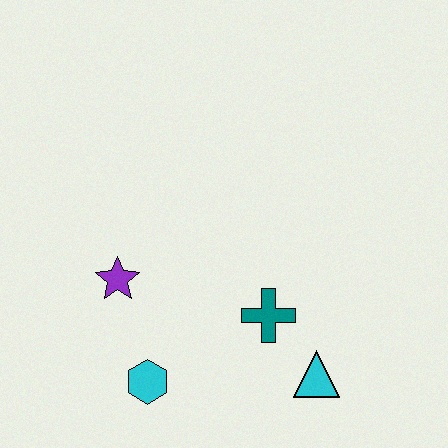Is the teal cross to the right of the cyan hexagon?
Yes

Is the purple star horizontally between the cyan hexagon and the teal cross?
No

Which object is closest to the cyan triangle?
The teal cross is closest to the cyan triangle.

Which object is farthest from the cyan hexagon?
The cyan triangle is farthest from the cyan hexagon.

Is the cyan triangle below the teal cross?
Yes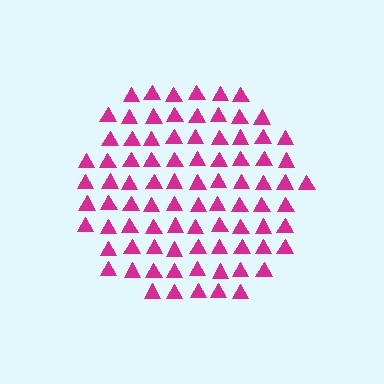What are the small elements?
The small elements are triangles.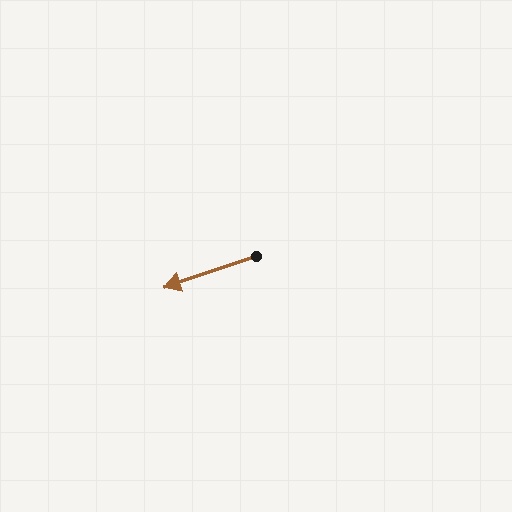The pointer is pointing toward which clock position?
Roughly 8 o'clock.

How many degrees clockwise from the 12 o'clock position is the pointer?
Approximately 251 degrees.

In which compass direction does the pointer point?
West.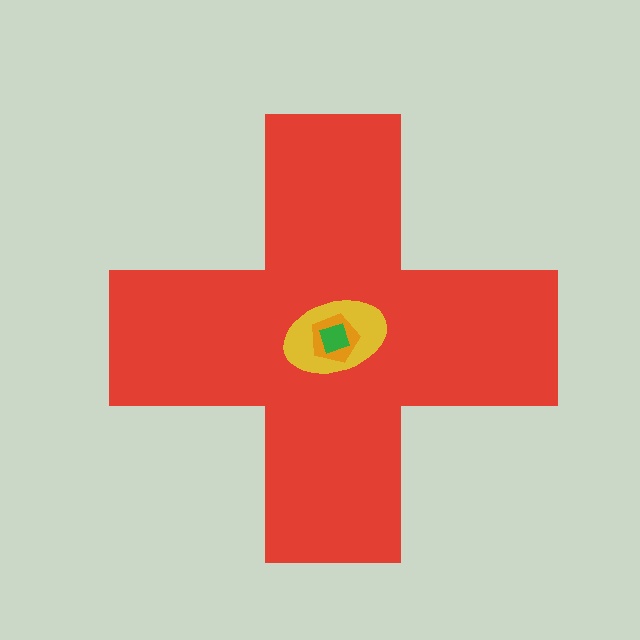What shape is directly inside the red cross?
The yellow ellipse.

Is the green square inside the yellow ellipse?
Yes.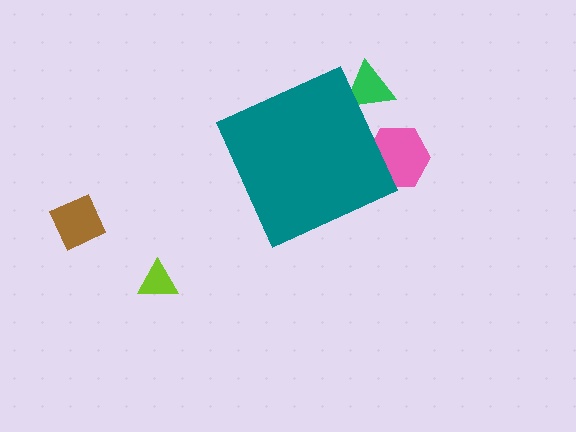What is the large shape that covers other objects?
A teal diamond.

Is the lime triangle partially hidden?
No, the lime triangle is fully visible.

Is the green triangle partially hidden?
Yes, the green triangle is partially hidden behind the teal diamond.